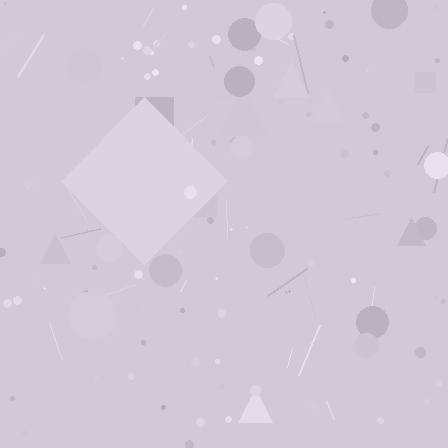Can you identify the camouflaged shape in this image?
The camouflaged shape is a diamond.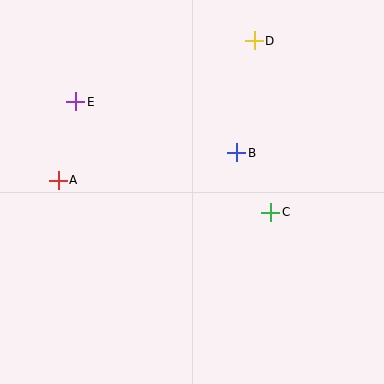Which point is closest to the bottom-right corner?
Point C is closest to the bottom-right corner.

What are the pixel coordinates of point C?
Point C is at (271, 212).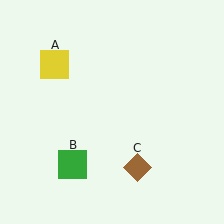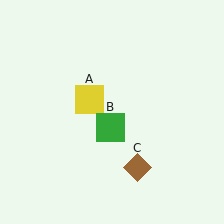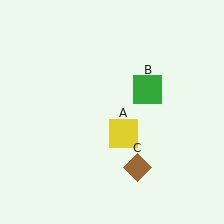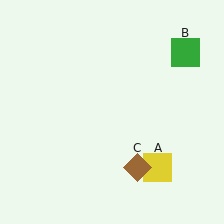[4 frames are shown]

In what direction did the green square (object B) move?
The green square (object B) moved up and to the right.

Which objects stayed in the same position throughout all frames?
Brown diamond (object C) remained stationary.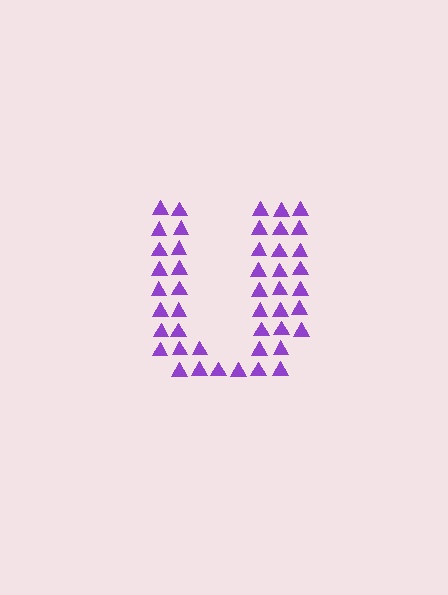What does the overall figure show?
The overall figure shows the letter U.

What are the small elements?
The small elements are triangles.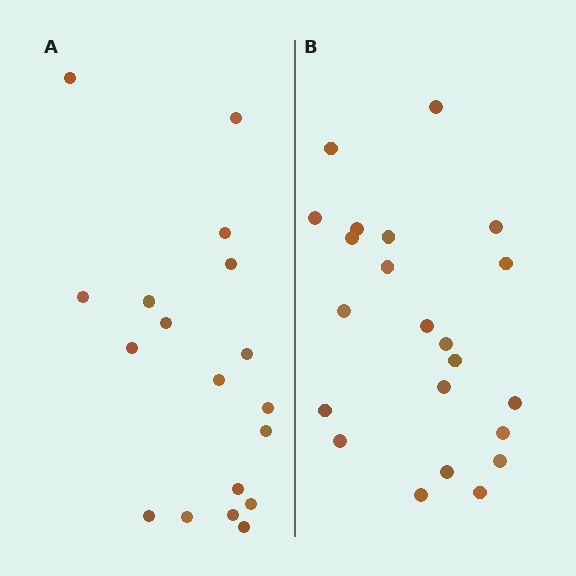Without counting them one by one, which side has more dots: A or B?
Region B (the right region) has more dots.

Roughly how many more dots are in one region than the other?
Region B has about 4 more dots than region A.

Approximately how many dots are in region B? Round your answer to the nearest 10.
About 20 dots. (The exact count is 22, which rounds to 20.)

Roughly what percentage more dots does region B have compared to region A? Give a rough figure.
About 20% more.